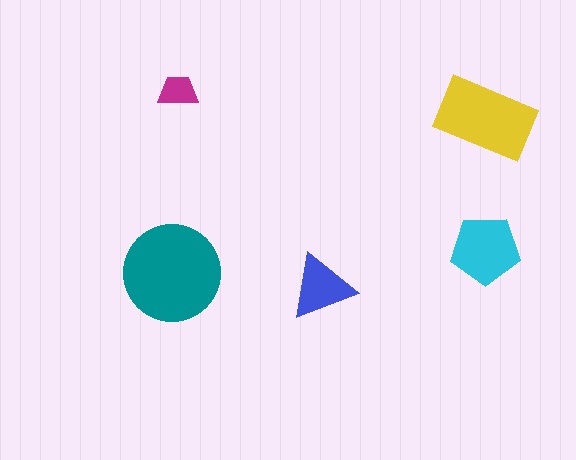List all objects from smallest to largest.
The magenta trapezoid, the blue triangle, the cyan pentagon, the yellow rectangle, the teal circle.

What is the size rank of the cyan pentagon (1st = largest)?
3rd.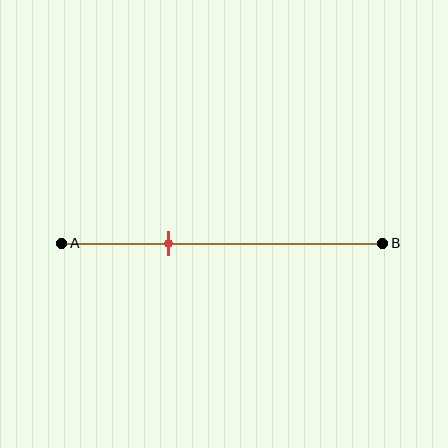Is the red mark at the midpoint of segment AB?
No, the mark is at about 35% from A, not at the 50% midpoint.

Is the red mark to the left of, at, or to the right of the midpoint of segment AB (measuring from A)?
The red mark is to the left of the midpoint of segment AB.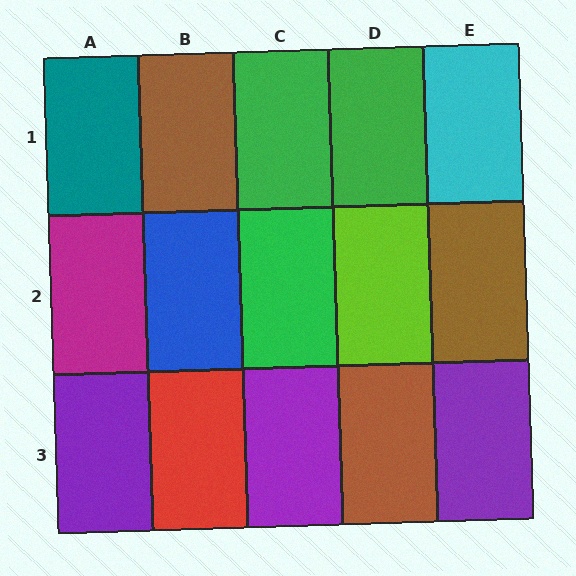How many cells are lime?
1 cell is lime.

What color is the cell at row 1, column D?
Green.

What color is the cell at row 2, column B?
Blue.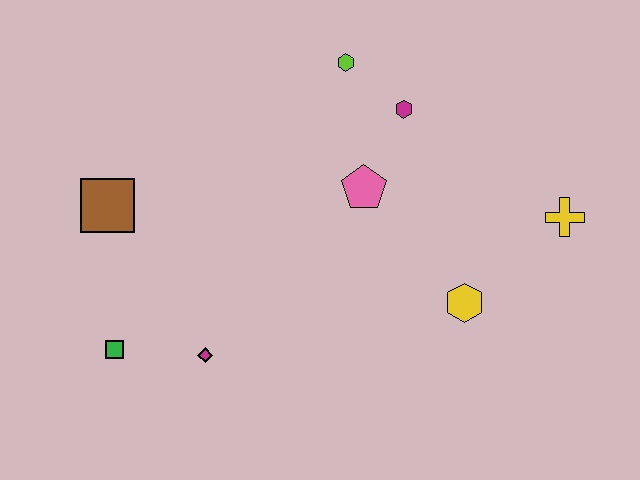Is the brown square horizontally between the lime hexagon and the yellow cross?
No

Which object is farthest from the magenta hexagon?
The green square is farthest from the magenta hexagon.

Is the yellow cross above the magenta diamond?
Yes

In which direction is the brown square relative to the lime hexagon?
The brown square is to the left of the lime hexagon.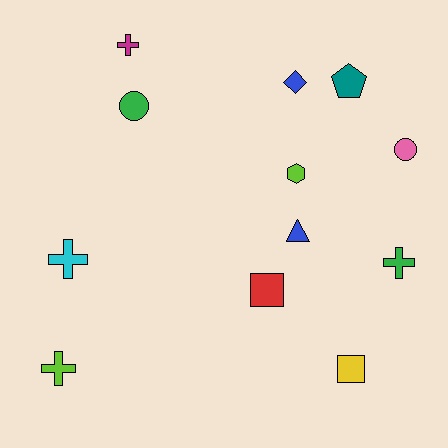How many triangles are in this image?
There is 1 triangle.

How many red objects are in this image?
There is 1 red object.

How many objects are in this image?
There are 12 objects.